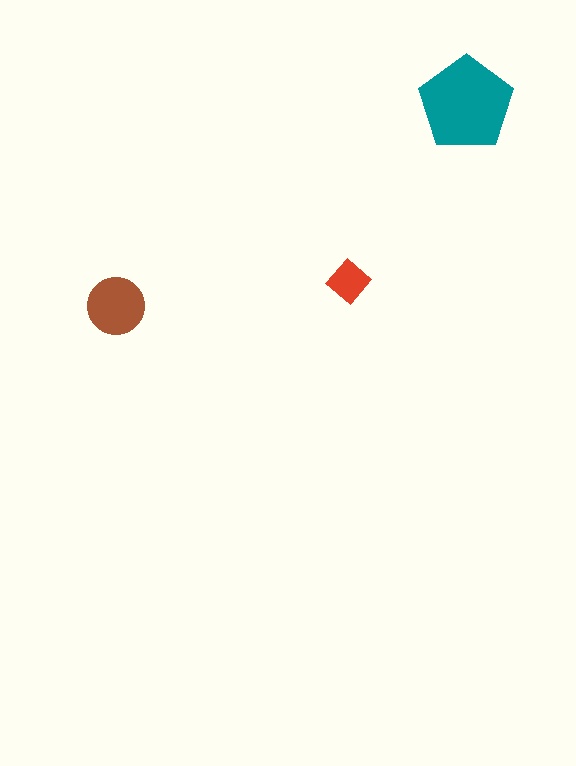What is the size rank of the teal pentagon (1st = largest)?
1st.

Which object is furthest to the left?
The brown circle is leftmost.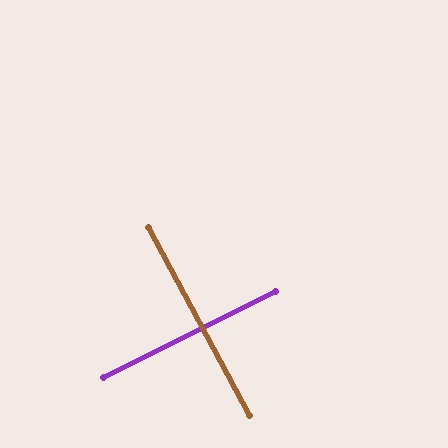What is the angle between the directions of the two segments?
Approximately 88 degrees.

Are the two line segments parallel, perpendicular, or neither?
Perpendicular — they meet at approximately 88°.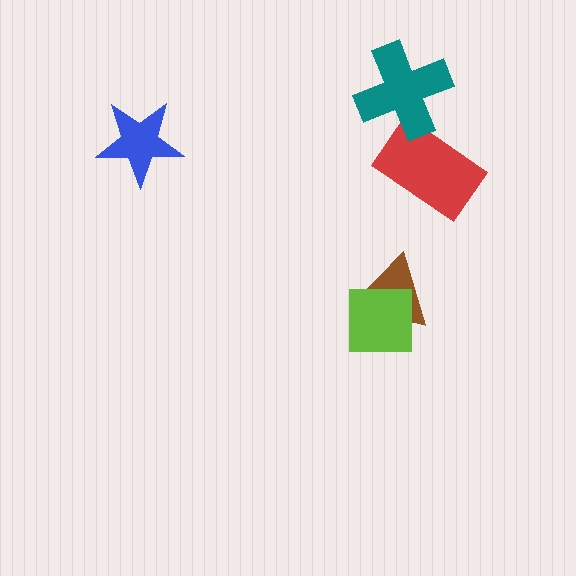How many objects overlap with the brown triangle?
1 object overlaps with the brown triangle.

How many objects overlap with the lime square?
1 object overlaps with the lime square.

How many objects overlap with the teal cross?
1 object overlaps with the teal cross.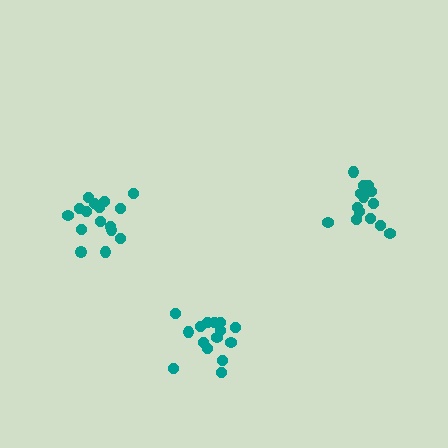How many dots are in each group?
Group 1: 14 dots, Group 2: 16 dots, Group 3: 15 dots (45 total).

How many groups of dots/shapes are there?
There are 3 groups.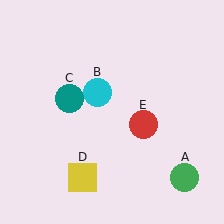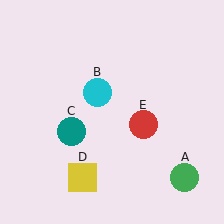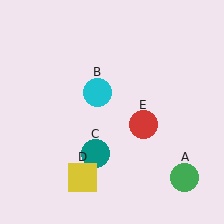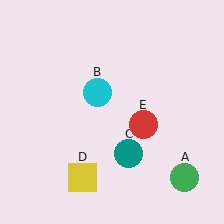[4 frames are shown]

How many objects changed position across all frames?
1 object changed position: teal circle (object C).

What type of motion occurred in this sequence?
The teal circle (object C) rotated counterclockwise around the center of the scene.